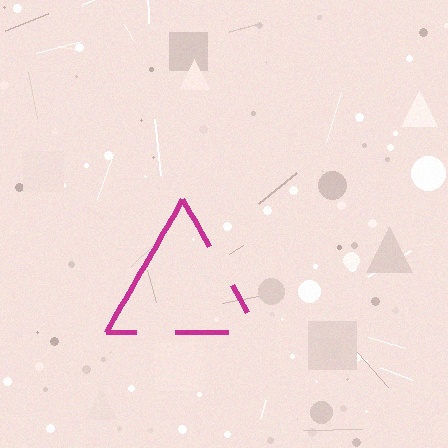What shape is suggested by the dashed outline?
The dashed outline suggests a triangle.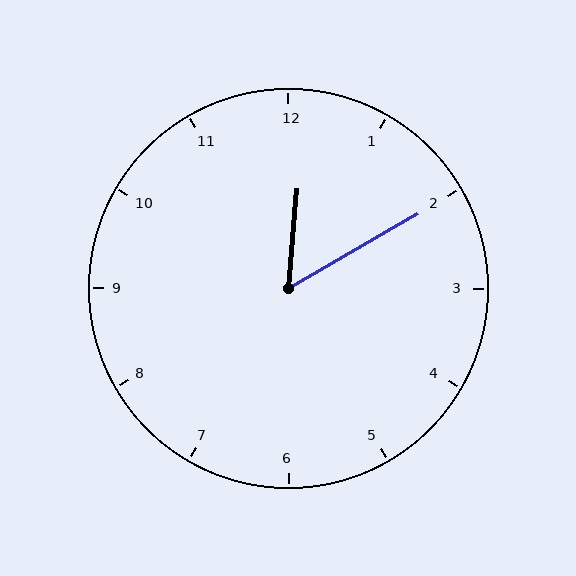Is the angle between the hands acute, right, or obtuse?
It is acute.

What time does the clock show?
12:10.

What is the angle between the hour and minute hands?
Approximately 55 degrees.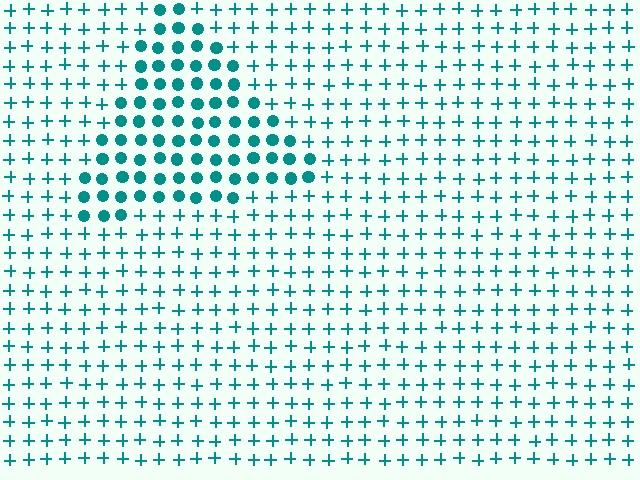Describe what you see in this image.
The image is filled with small teal elements arranged in a uniform grid. A triangle-shaped region contains circles, while the surrounding area contains plus signs. The boundary is defined purely by the change in element shape.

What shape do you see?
I see a triangle.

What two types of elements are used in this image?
The image uses circles inside the triangle region and plus signs outside it.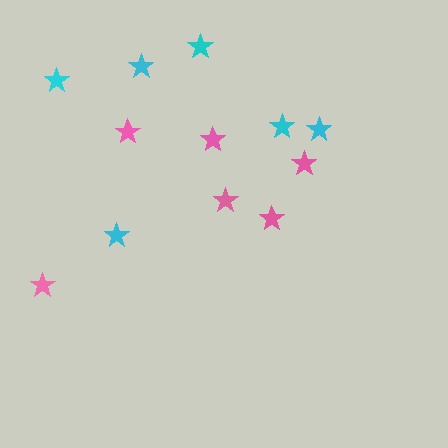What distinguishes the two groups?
There are 2 groups: one group of cyan stars (6) and one group of pink stars (6).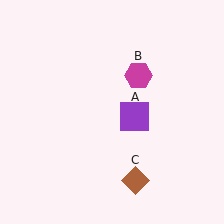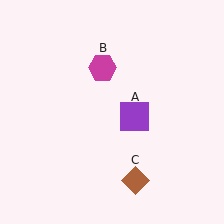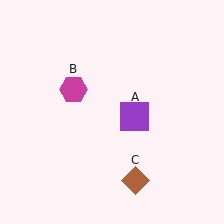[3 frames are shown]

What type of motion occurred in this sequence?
The magenta hexagon (object B) rotated counterclockwise around the center of the scene.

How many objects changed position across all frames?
1 object changed position: magenta hexagon (object B).